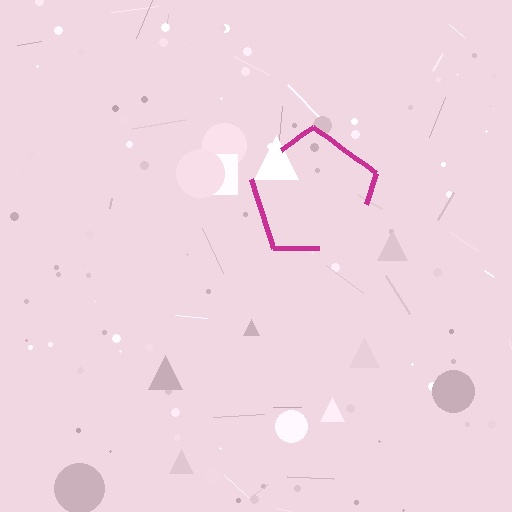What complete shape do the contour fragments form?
The contour fragments form a pentagon.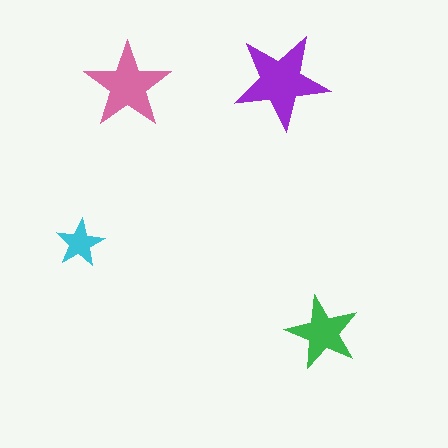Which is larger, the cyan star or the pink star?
The pink one.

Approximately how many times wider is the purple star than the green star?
About 1.5 times wider.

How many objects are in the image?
There are 4 objects in the image.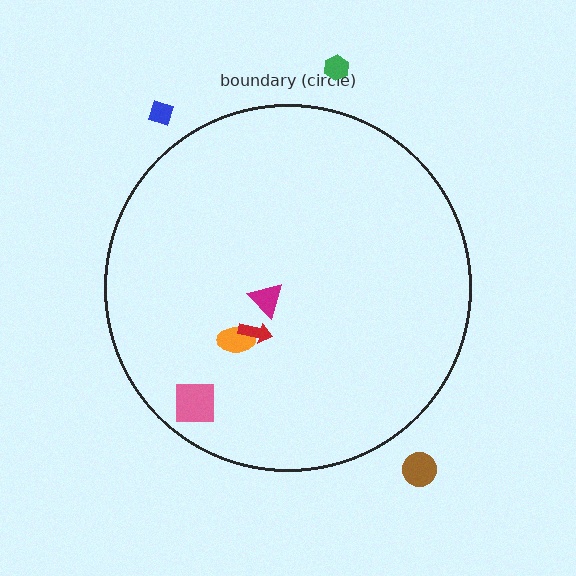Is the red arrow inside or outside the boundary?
Inside.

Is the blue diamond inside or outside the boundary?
Outside.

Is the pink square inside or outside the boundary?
Inside.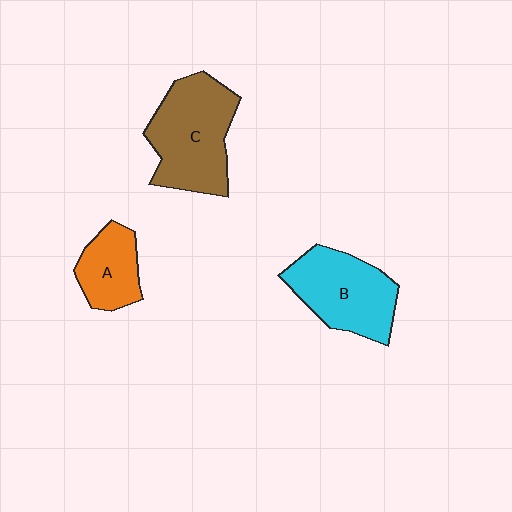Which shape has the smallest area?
Shape A (orange).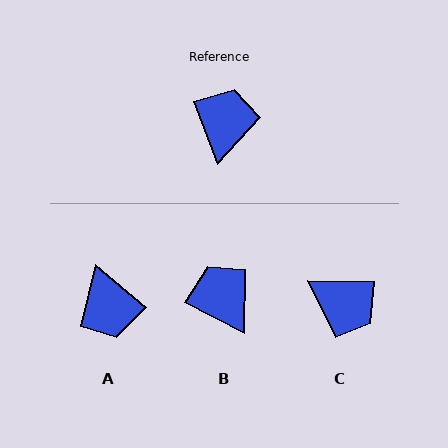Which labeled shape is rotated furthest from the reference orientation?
A, about 151 degrees away.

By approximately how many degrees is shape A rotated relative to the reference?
Approximately 151 degrees clockwise.